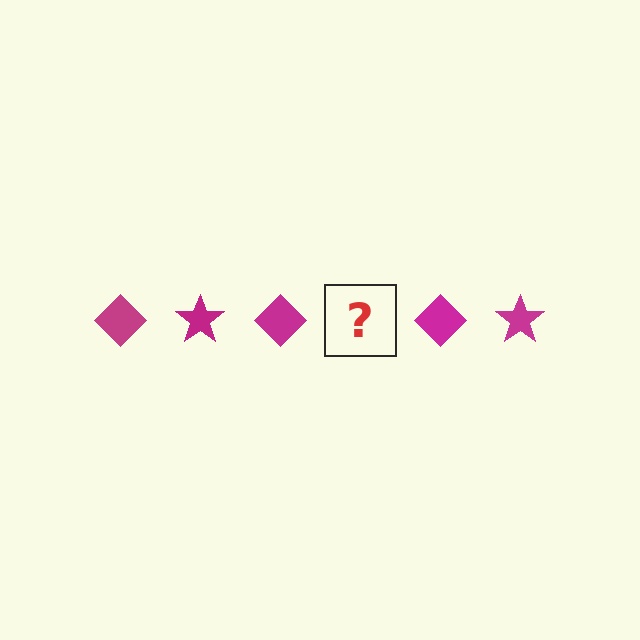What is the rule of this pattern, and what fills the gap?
The rule is that the pattern cycles through diamond, star shapes in magenta. The gap should be filled with a magenta star.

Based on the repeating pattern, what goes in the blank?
The blank should be a magenta star.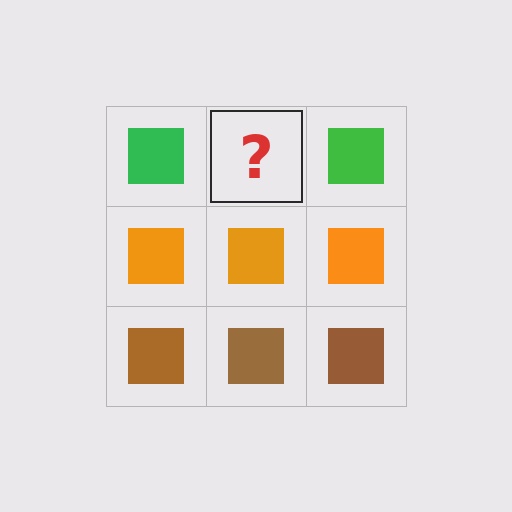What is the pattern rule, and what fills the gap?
The rule is that each row has a consistent color. The gap should be filled with a green square.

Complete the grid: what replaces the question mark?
The question mark should be replaced with a green square.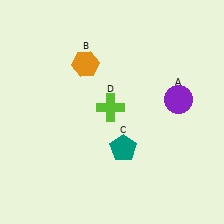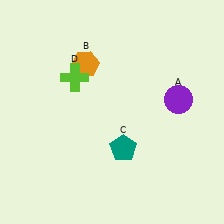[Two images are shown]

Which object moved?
The lime cross (D) moved left.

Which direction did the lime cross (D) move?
The lime cross (D) moved left.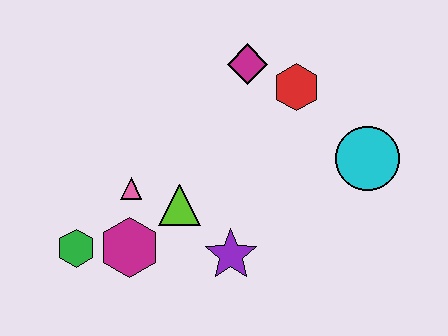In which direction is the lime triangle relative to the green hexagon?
The lime triangle is to the right of the green hexagon.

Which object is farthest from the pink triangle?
The cyan circle is farthest from the pink triangle.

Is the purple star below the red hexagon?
Yes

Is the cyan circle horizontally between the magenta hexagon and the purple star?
No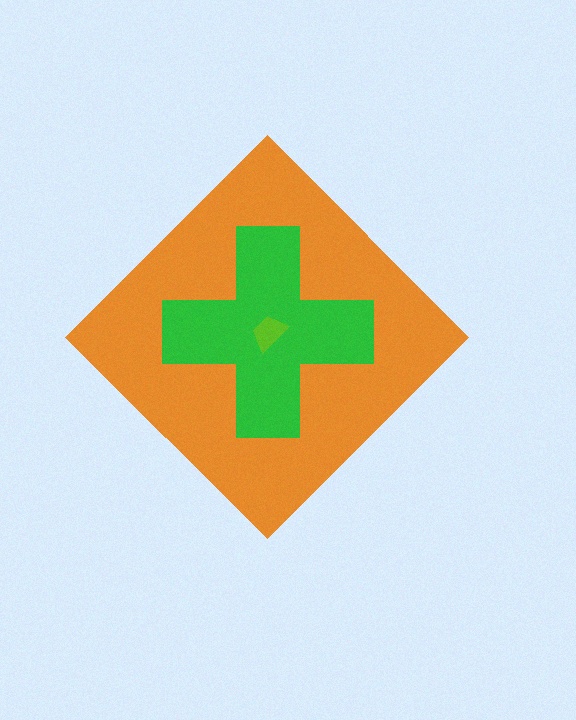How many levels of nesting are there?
3.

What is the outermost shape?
The orange diamond.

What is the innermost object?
The lime trapezoid.